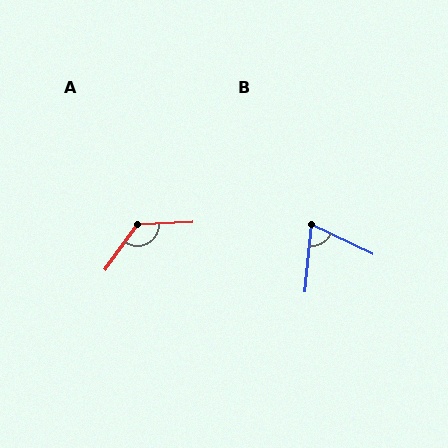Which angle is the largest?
A, at approximately 128 degrees.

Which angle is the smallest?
B, at approximately 71 degrees.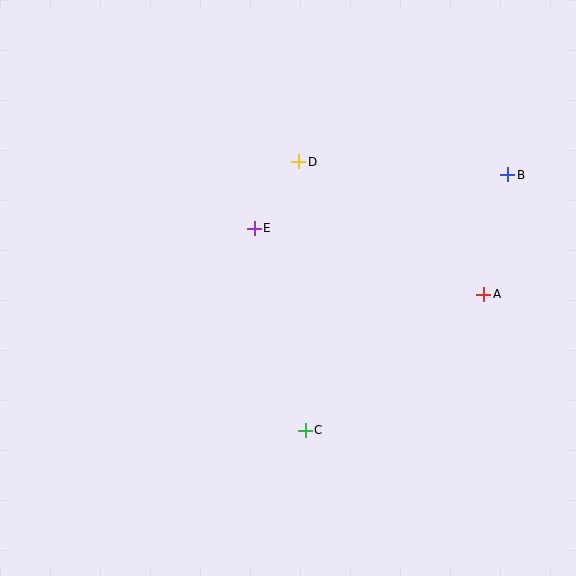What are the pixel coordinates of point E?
Point E is at (254, 228).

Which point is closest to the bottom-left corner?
Point C is closest to the bottom-left corner.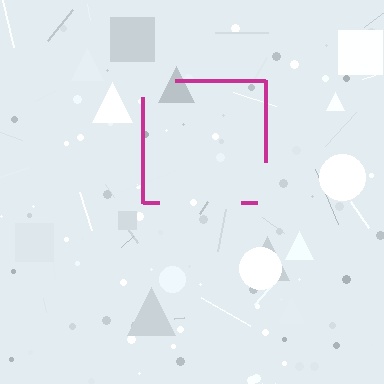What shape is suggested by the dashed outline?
The dashed outline suggests a square.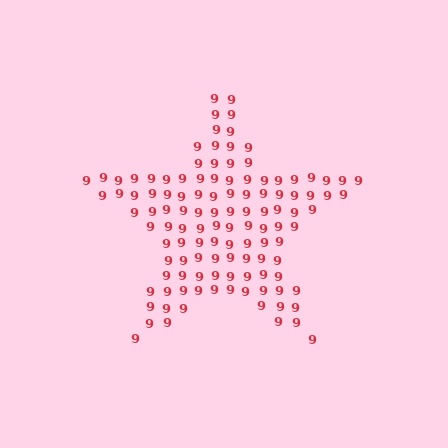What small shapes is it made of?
It is made of small digit 9's.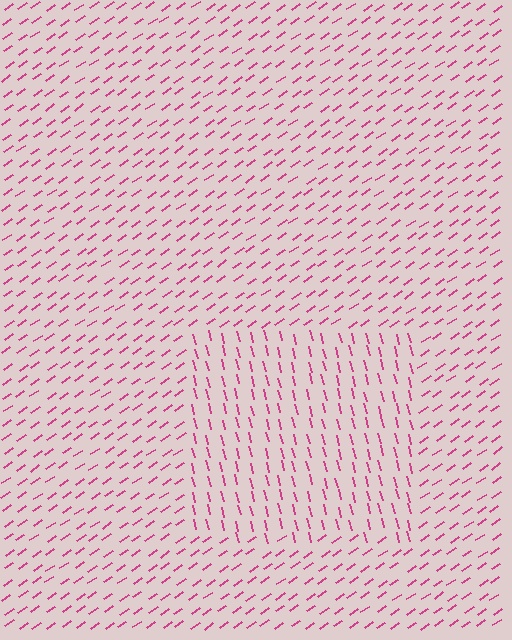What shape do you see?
I see a rectangle.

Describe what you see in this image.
The image is filled with small magenta line segments. A rectangle region in the image has lines oriented differently from the surrounding lines, creating a visible texture boundary.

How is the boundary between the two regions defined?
The boundary is defined purely by a change in line orientation (approximately 69 degrees difference). All lines are the same color and thickness.